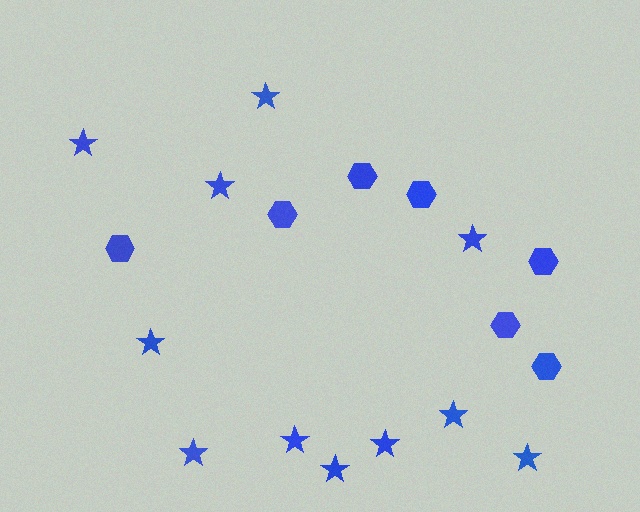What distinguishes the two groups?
There are 2 groups: one group of stars (11) and one group of hexagons (7).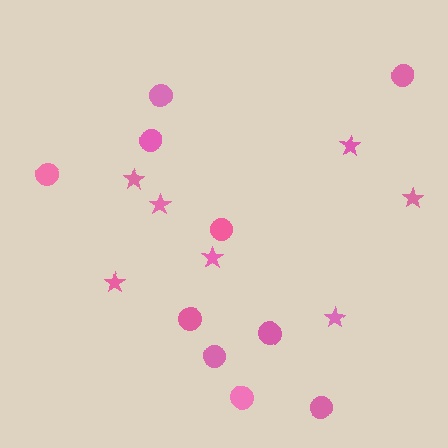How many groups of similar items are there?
There are 2 groups: one group of stars (7) and one group of circles (10).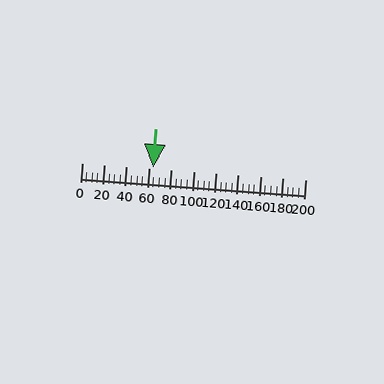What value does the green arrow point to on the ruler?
The green arrow points to approximately 64.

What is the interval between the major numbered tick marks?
The major tick marks are spaced 20 units apart.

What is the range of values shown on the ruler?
The ruler shows values from 0 to 200.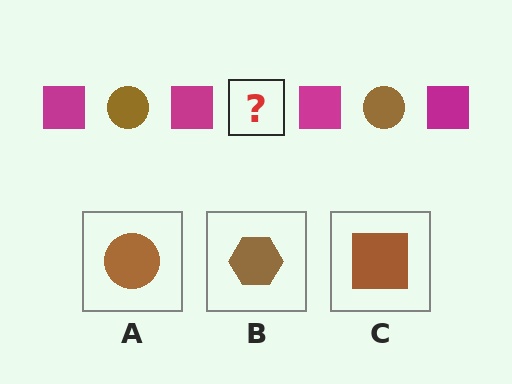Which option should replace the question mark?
Option A.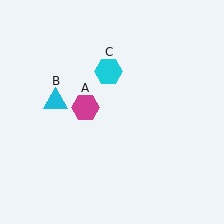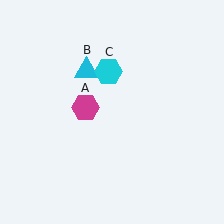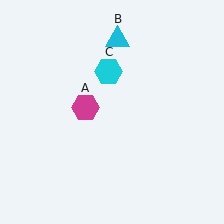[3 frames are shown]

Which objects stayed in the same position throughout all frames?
Magenta hexagon (object A) and cyan hexagon (object C) remained stationary.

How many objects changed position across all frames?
1 object changed position: cyan triangle (object B).